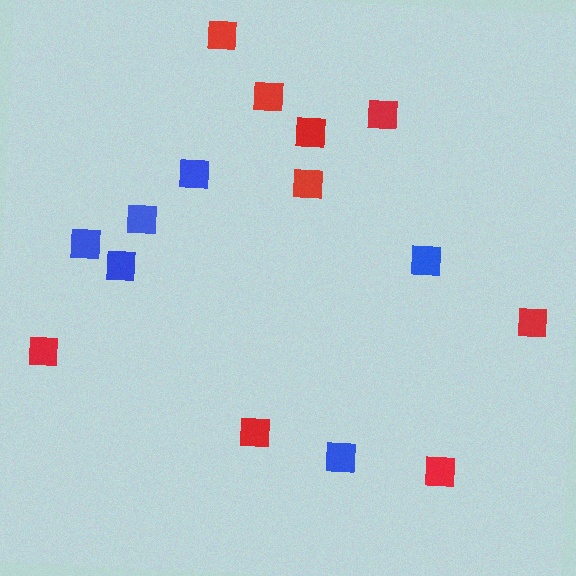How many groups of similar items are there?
There are 2 groups: one group of blue squares (6) and one group of red squares (9).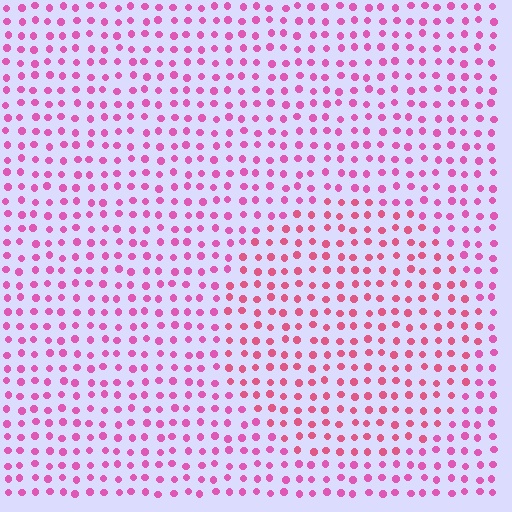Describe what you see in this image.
The image is filled with small pink elements in a uniform arrangement. A circle-shaped region is visible where the elements are tinted to a slightly different hue, forming a subtle color boundary.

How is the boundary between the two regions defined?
The boundary is defined purely by a slight shift in hue (about 21 degrees). Spacing, size, and orientation are identical on both sides.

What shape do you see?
I see a circle.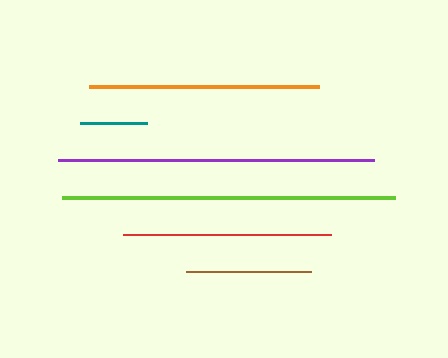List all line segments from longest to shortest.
From longest to shortest: lime, purple, orange, red, brown, teal.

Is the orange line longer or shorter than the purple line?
The purple line is longer than the orange line.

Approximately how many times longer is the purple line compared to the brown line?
The purple line is approximately 2.5 times the length of the brown line.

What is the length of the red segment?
The red segment is approximately 208 pixels long.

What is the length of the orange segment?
The orange segment is approximately 230 pixels long.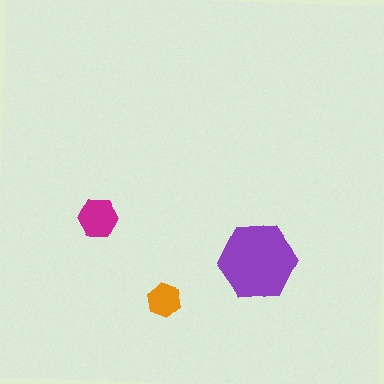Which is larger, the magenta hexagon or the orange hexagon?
The magenta one.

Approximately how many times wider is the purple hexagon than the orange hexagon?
About 2.5 times wider.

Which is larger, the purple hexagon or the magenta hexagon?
The purple one.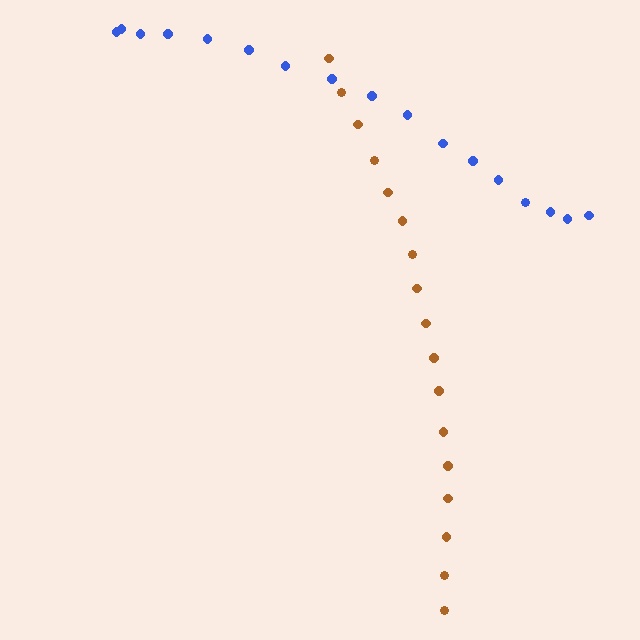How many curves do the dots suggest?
There are 2 distinct paths.